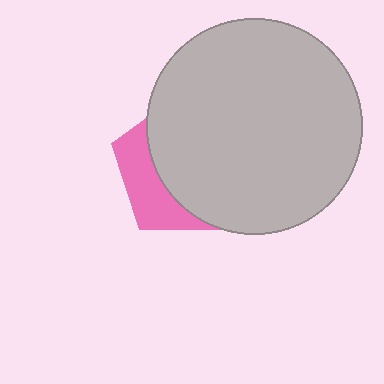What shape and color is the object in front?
The object in front is a light gray circle.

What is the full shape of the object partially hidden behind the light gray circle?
The partially hidden object is a pink pentagon.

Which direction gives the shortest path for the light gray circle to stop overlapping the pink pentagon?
Moving right gives the shortest separation.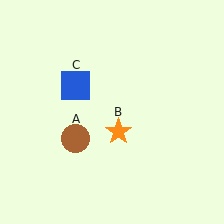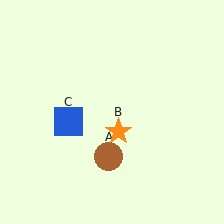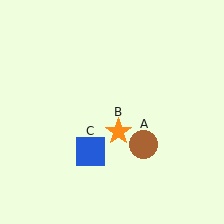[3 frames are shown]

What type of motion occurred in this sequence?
The brown circle (object A), blue square (object C) rotated counterclockwise around the center of the scene.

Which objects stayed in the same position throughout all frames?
Orange star (object B) remained stationary.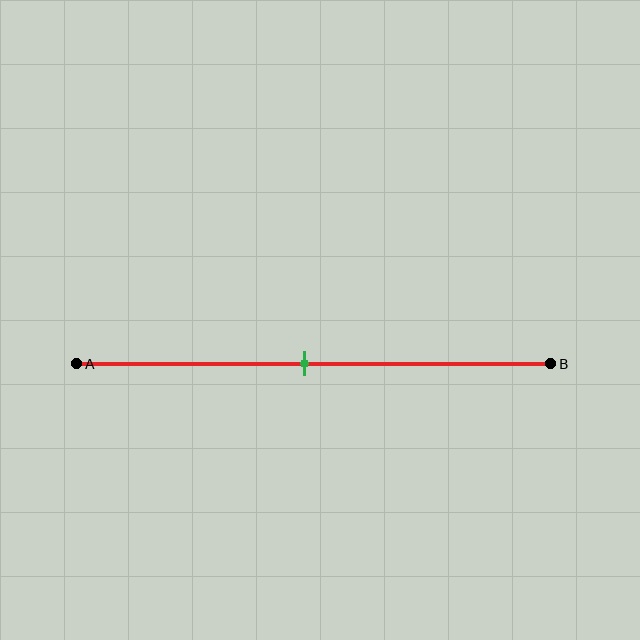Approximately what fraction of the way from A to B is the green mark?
The green mark is approximately 50% of the way from A to B.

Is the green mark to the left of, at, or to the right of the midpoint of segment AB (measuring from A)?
The green mark is approximately at the midpoint of segment AB.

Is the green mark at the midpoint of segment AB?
Yes, the mark is approximately at the midpoint.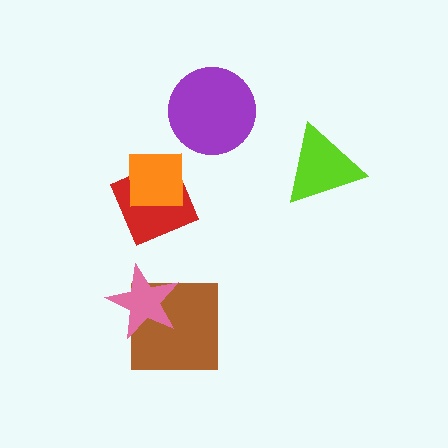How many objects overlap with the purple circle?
0 objects overlap with the purple circle.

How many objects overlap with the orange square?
1 object overlaps with the orange square.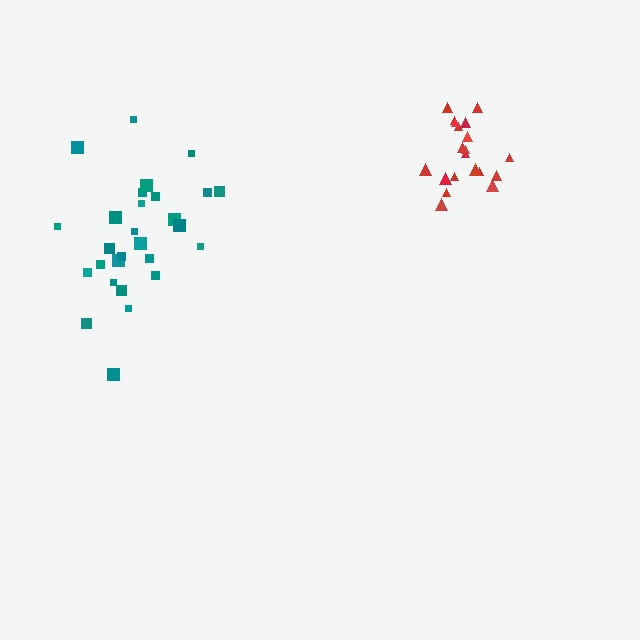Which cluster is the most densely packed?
Red.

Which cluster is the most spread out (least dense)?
Teal.